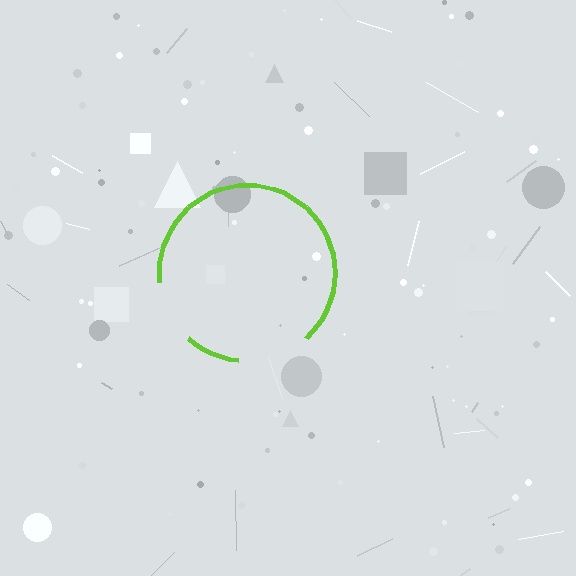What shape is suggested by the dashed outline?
The dashed outline suggests a circle.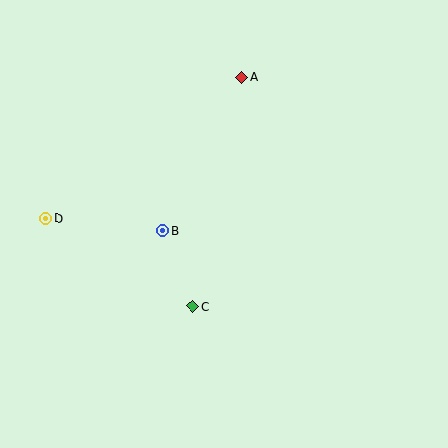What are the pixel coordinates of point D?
Point D is at (46, 219).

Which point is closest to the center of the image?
Point B at (162, 231) is closest to the center.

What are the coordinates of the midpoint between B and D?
The midpoint between B and D is at (104, 225).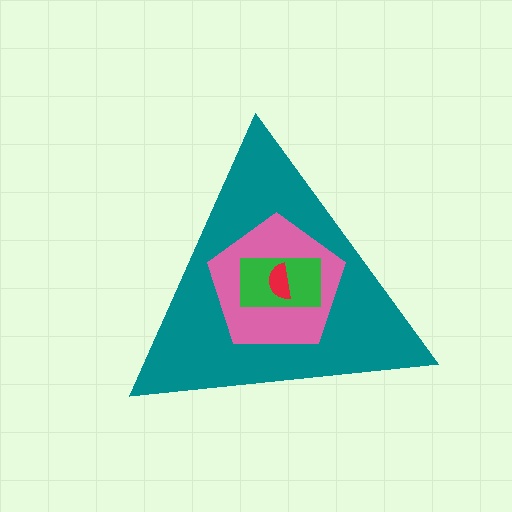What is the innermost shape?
The red semicircle.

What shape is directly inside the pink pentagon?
The green rectangle.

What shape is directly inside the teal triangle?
The pink pentagon.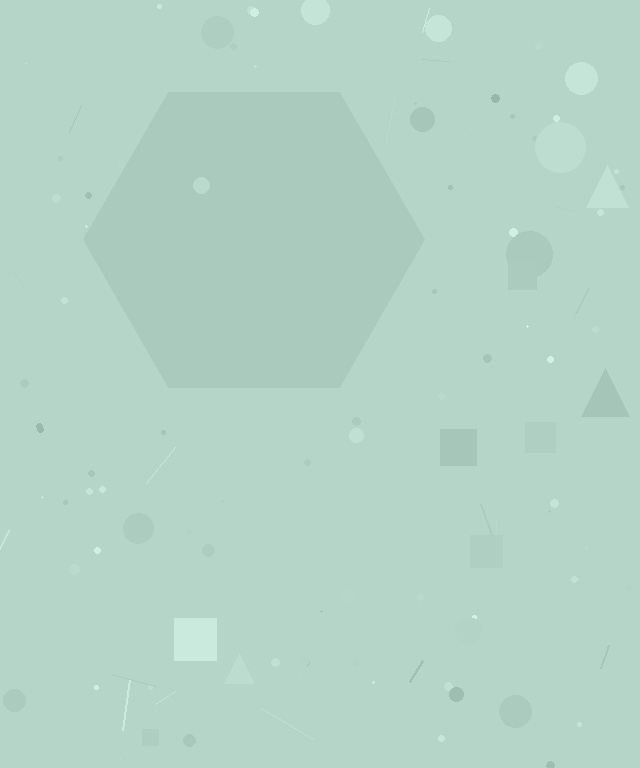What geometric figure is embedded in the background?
A hexagon is embedded in the background.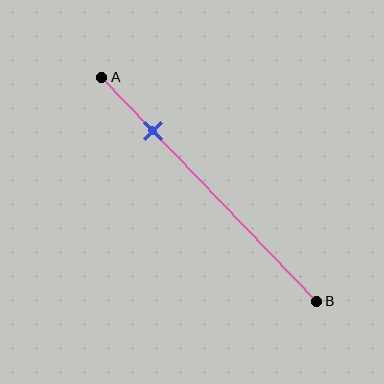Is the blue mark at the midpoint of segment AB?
No, the mark is at about 25% from A, not at the 50% midpoint.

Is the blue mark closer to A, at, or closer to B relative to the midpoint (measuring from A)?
The blue mark is closer to point A than the midpoint of segment AB.